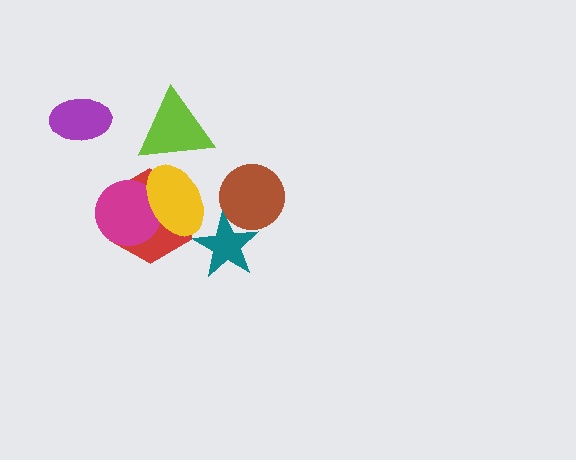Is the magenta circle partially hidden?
Yes, it is partially covered by another shape.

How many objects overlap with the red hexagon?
2 objects overlap with the red hexagon.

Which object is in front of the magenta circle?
The yellow ellipse is in front of the magenta circle.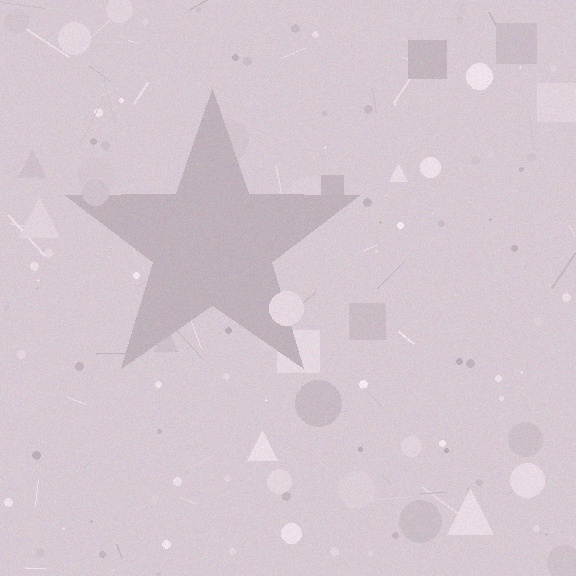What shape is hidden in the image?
A star is hidden in the image.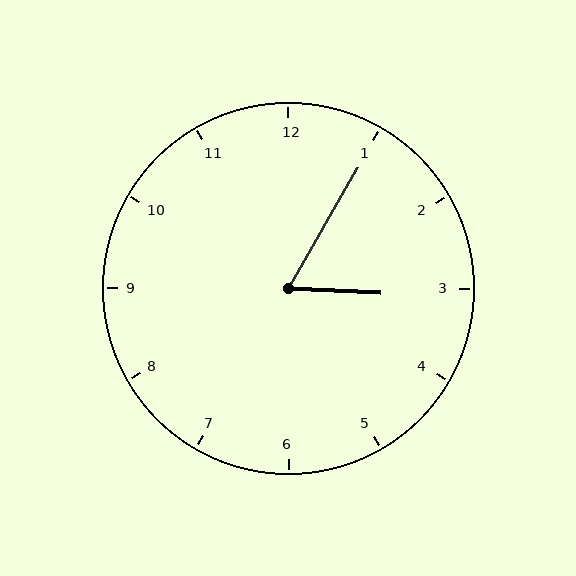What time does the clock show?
3:05.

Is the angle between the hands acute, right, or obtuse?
It is acute.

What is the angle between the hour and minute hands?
Approximately 62 degrees.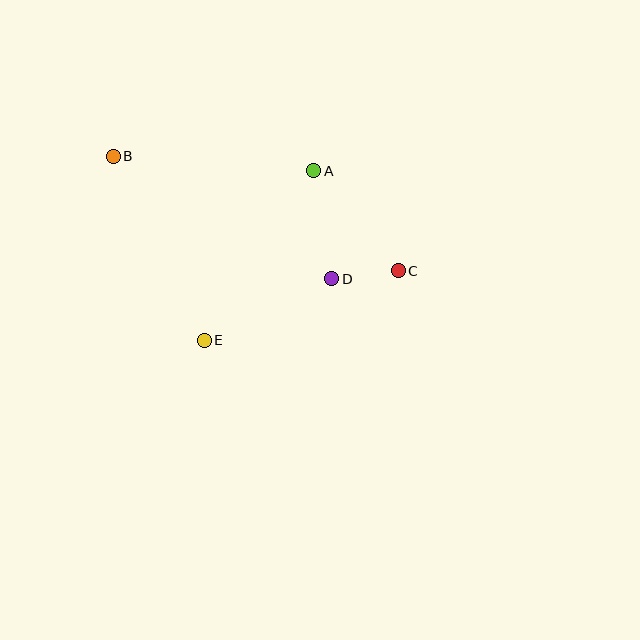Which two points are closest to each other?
Points C and D are closest to each other.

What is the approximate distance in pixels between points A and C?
The distance between A and C is approximately 131 pixels.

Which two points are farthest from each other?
Points B and C are farthest from each other.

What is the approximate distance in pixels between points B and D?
The distance between B and D is approximately 250 pixels.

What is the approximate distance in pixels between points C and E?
The distance between C and E is approximately 206 pixels.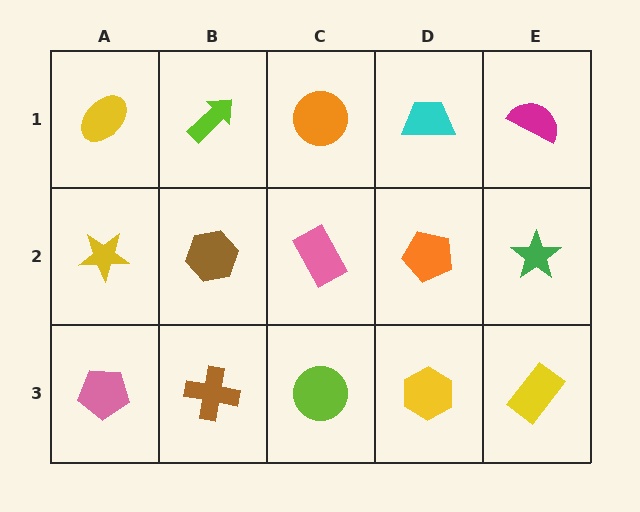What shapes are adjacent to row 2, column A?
A yellow ellipse (row 1, column A), a pink pentagon (row 3, column A), a brown hexagon (row 2, column B).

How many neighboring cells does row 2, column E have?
3.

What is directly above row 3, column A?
A yellow star.